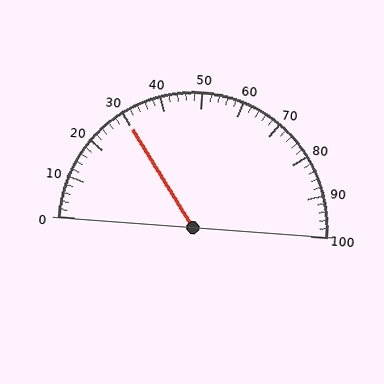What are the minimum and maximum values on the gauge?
The gauge ranges from 0 to 100.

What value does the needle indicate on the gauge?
The needle indicates approximately 30.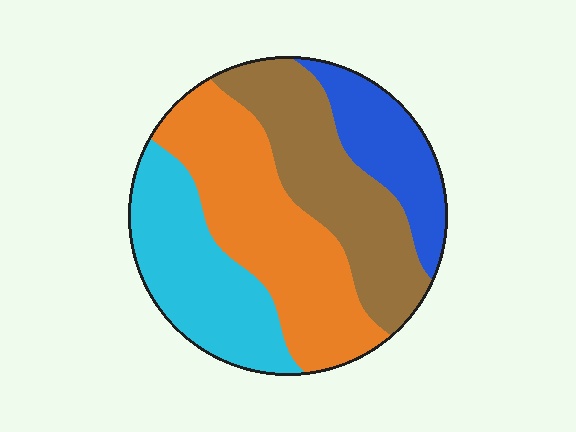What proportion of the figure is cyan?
Cyan covers roughly 25% of the figure.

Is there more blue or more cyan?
Cyan.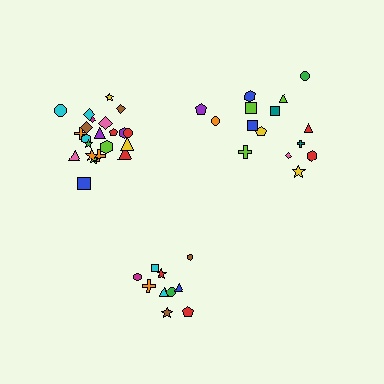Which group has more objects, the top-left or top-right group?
The top-left group.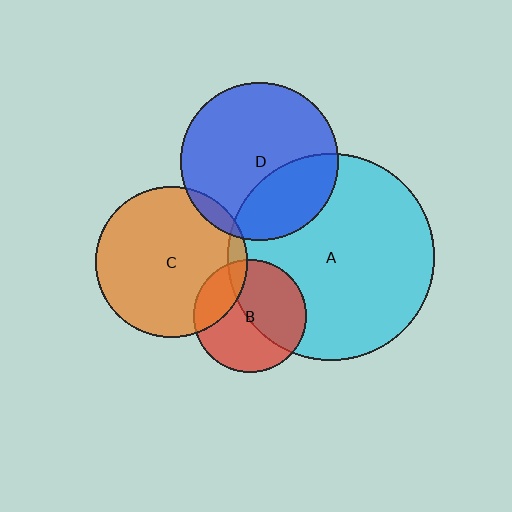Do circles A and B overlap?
Yes.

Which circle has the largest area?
Circle A (cyan).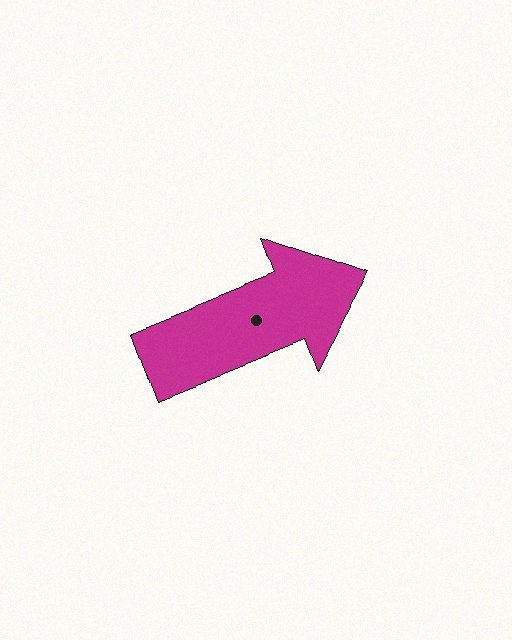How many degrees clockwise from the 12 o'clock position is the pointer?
Approximately 69 degrees.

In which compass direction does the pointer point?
East.